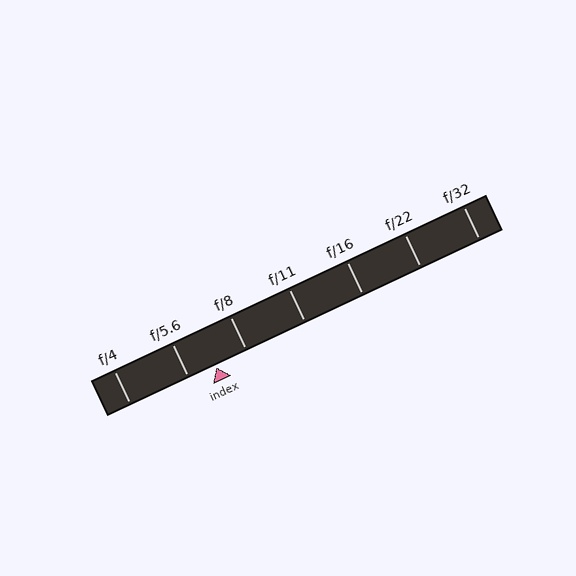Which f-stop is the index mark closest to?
The index mark is closest to f/5.6.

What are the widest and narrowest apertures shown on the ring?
The widest aperture shown is f/4 and the narrowest is f/32.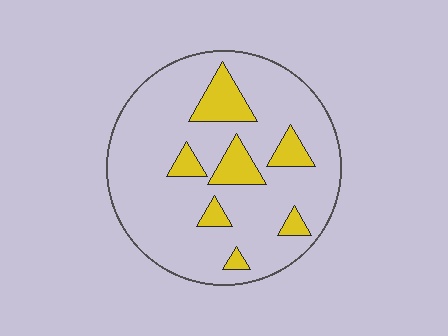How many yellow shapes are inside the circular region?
7.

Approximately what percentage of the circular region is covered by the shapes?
Approximately 15%.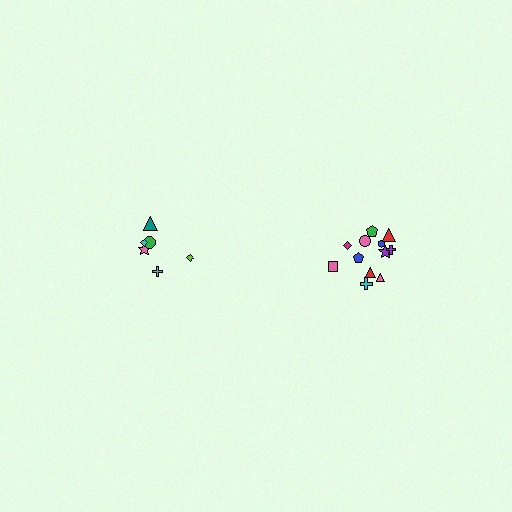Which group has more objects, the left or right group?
The right group.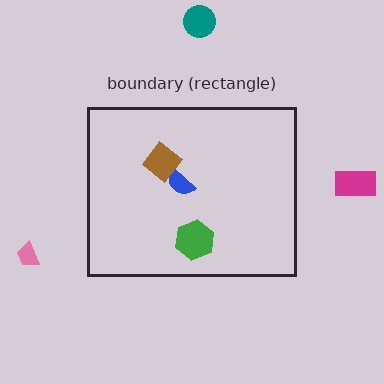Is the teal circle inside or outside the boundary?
Outside.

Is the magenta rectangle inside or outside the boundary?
Outside.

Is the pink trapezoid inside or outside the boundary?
Outside.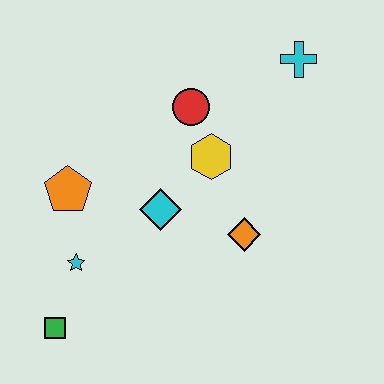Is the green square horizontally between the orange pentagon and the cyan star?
No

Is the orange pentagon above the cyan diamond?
Yes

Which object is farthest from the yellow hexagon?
The green square is farthest from the yellow hexagon.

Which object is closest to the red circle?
The yellow hexagon is closest to the red circle.